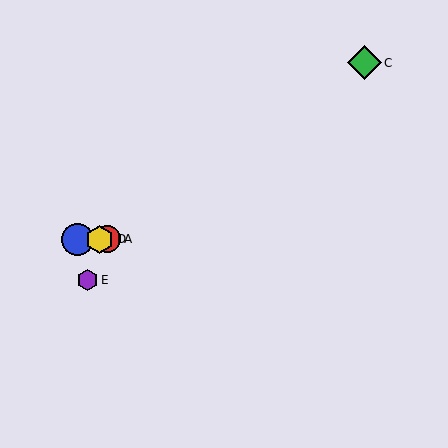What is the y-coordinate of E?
Object E is at y≈280.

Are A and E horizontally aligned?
No, A is at y≈239 and E is at y≈280.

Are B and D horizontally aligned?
Yes, both are at y≈239.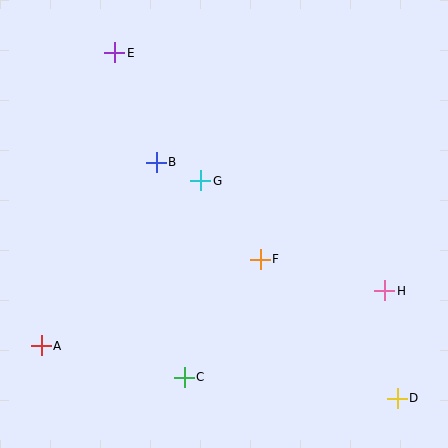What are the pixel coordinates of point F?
Point F is at (260, 259).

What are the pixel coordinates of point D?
Point D is at (397, 398).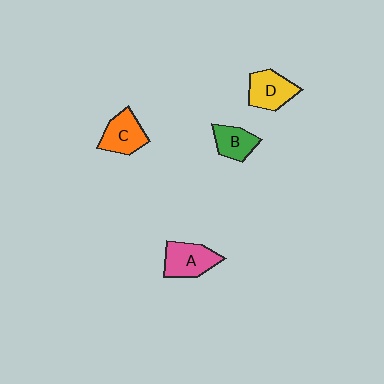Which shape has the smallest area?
Shape B (green).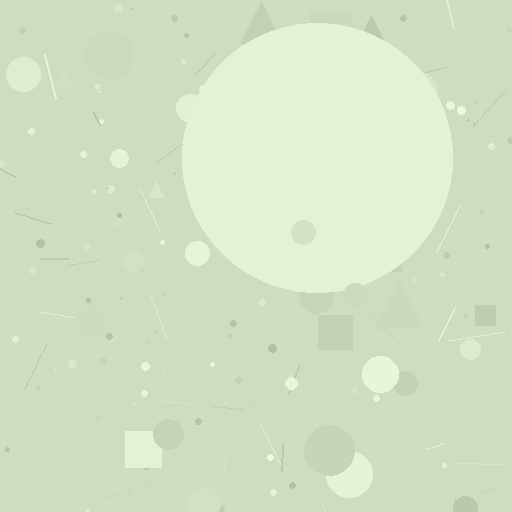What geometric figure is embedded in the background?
A circle is embedded in the background.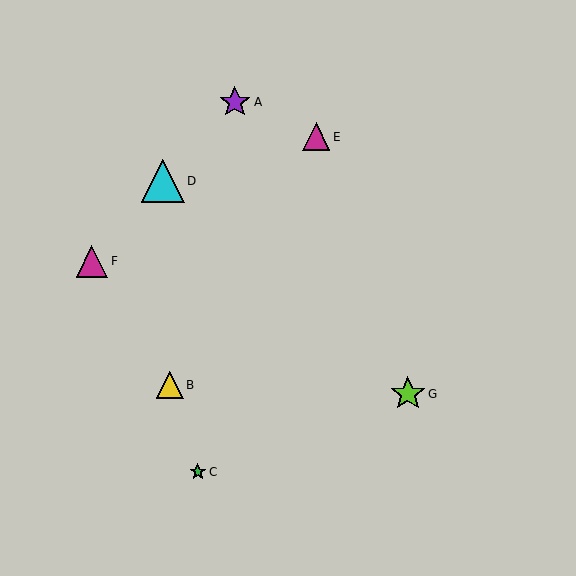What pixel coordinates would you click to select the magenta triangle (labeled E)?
Click at (316, 137) to select the magenta triangle E.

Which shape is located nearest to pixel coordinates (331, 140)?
The magenta triangle (labeled E) at (316, 137) is nearest to that location.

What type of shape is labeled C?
Shape C is a green star.